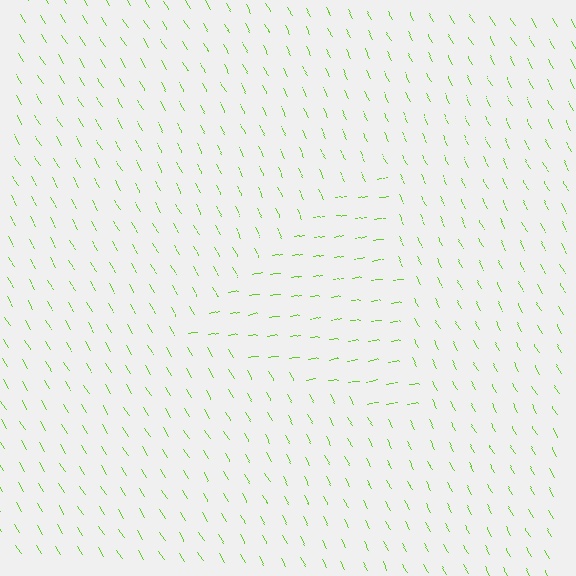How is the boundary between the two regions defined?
The boundary is defined purely by a change in line orientation (approximately 70 degrees difference). All lines are the same color and thickness.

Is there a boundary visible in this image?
Yes, there is a texture boundary formed by a change in line orientation.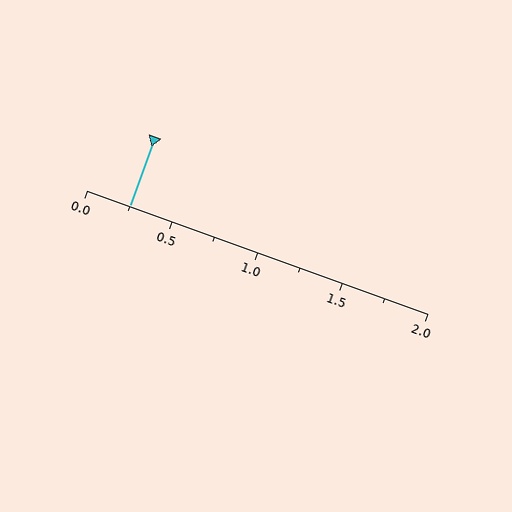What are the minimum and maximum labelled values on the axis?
The axis runs from 0.0 to 2.0.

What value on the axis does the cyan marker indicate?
The marker indicates approximately 0.25.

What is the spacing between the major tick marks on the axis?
The major ticks are spaced 0.5 apart.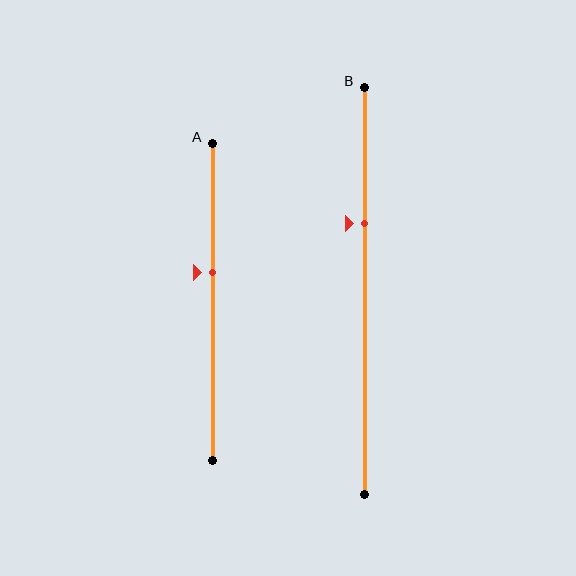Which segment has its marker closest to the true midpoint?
Segment A has its marker closest to the true midpoint.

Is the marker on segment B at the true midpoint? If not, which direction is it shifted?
No, the marker on segment B is shifted upward by about 16% of the segment length.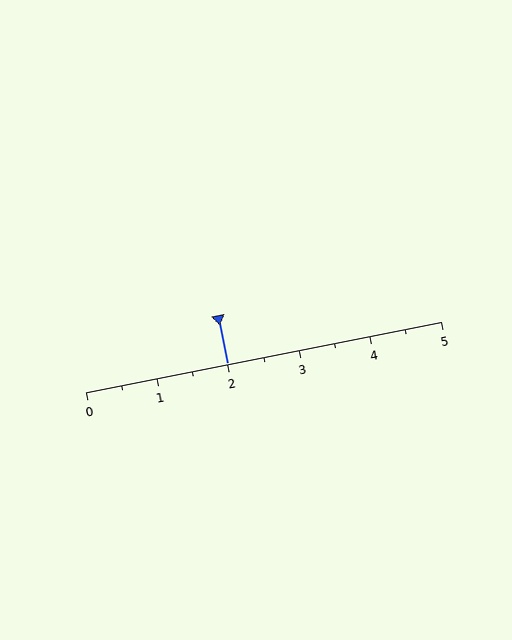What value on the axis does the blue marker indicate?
The marker indicates approximately 2.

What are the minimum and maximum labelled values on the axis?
The axis runs from 0 to 5.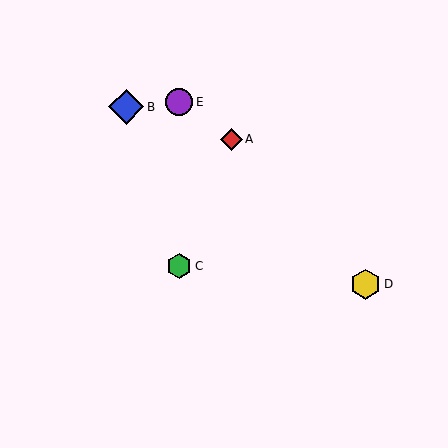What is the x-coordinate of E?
Object E is at x≈179.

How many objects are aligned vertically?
2 objects (C, E) are aligned vertically.